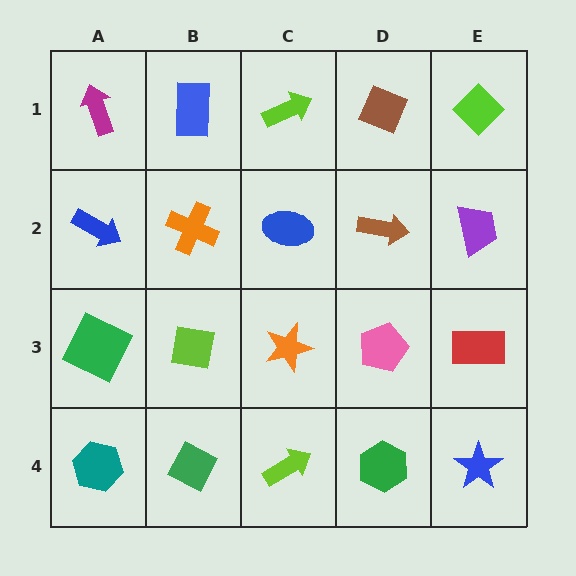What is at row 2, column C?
A blue ellipse.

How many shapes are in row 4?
5 shapes.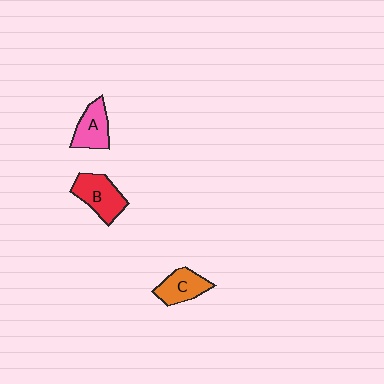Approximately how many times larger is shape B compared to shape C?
Approximately 1.2 times.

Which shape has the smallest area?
Shape C (orange).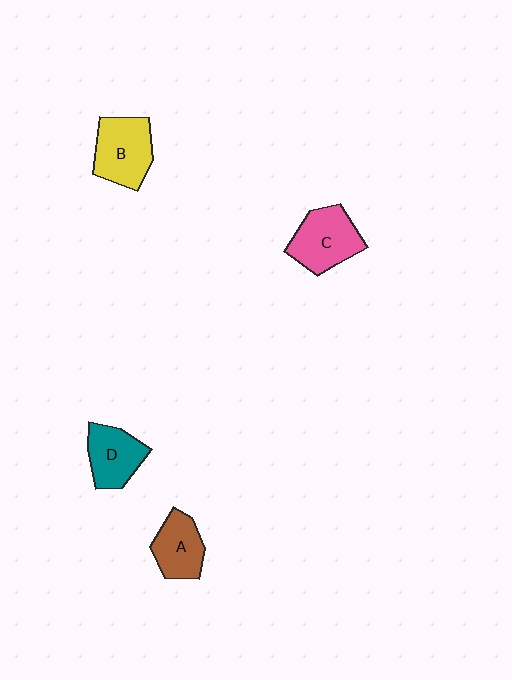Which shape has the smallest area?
Shape A (brown).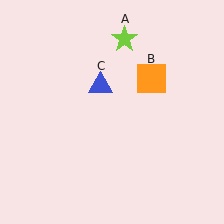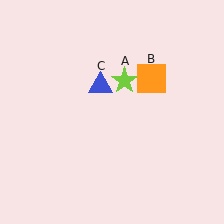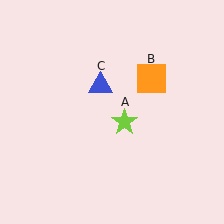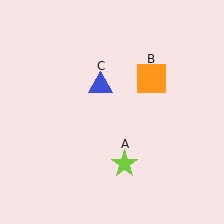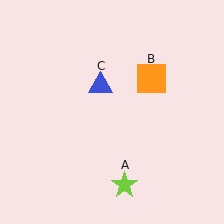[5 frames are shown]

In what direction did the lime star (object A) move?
The lime star (object A) moved down.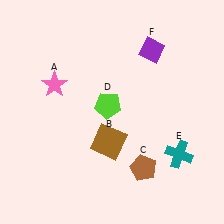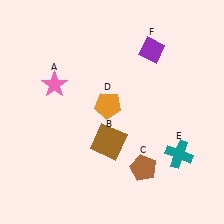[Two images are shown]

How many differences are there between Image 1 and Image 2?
There is 1 difference between the two images.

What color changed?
The pentagon (D) changed from lime in Image 1 to orange in Image 2.